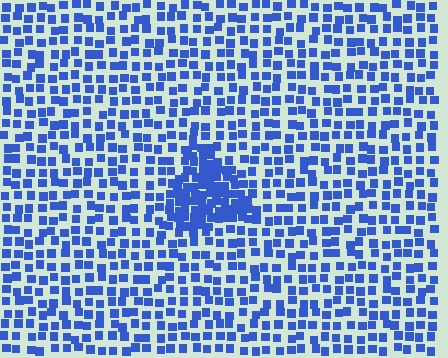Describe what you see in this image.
The image contains small blue elements arranged at two different densities. A triangle-shaped region is visible where the elements are more densely packed than the surrounding area.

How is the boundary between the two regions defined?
The boundary is defined by a change in element density (approximately 2.2x ratio). All elements are the same color, size, and shape.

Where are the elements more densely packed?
The elements are more densely packed inside the triangle boundary.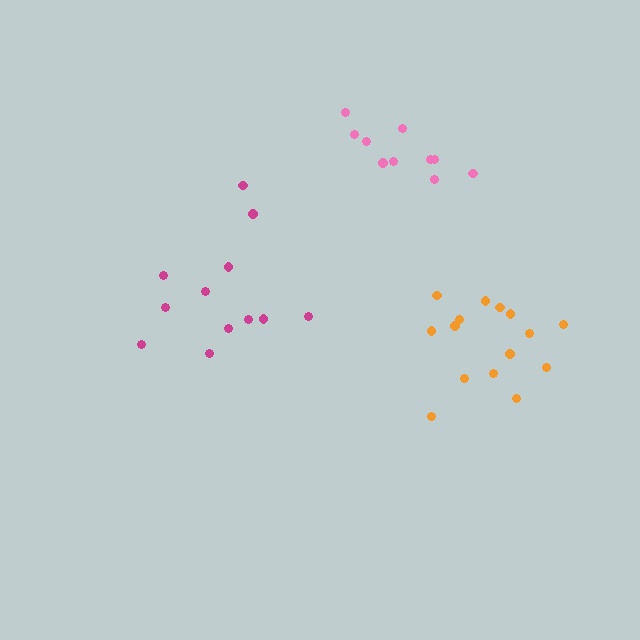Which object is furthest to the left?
The magenta cluster is leftmost.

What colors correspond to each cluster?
The clusters are colored: orange, magenta, pink.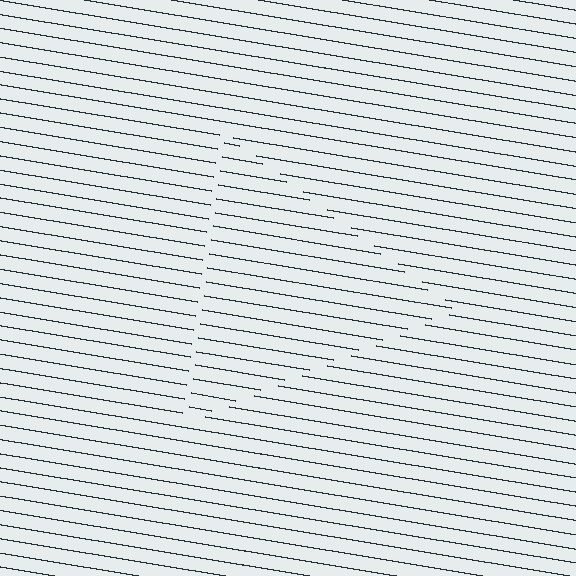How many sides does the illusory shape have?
3 sides — the line-ends trace a triangle.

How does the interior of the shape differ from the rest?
The interior of the shape contains the same grating, shifted by half a period — the contour is defined by the phase discontinuity where line-ends from the inner and outer gratings abut.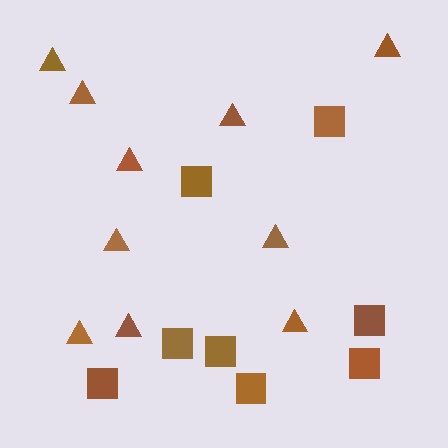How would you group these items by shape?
There are 2 groups: one group of squares (8) and one group of triangles (10).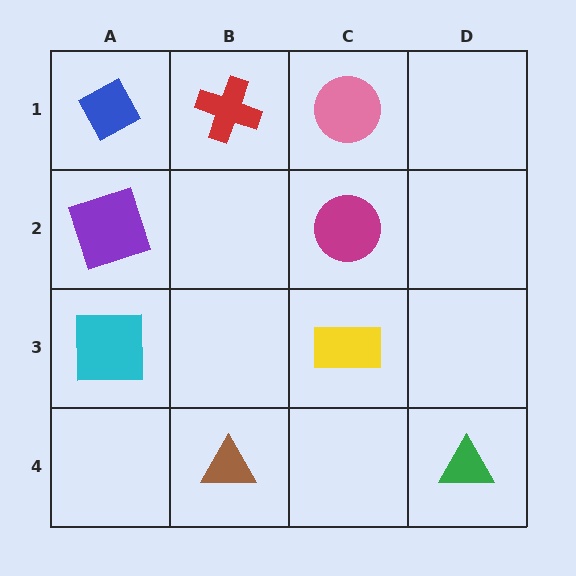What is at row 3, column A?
A cyan square.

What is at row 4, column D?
A green triangle.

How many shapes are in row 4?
2 shapes.